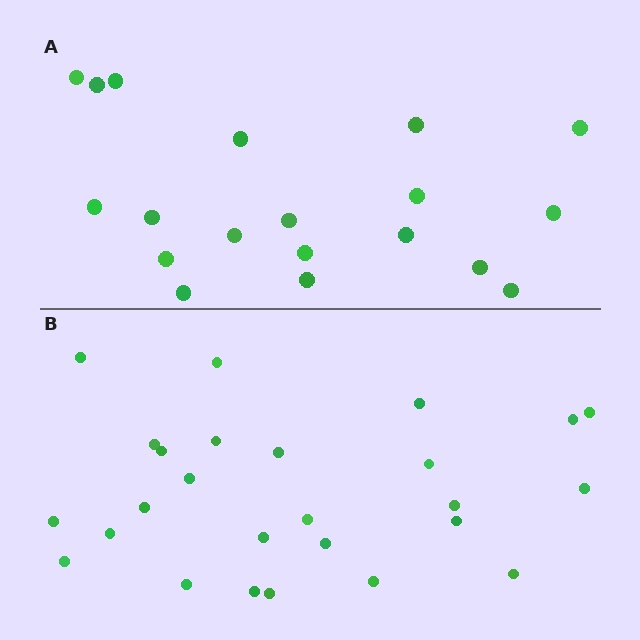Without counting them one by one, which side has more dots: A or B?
Region B (the bottom region) has more dots.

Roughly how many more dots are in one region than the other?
Region B has roughly 8 or so more dots than region A.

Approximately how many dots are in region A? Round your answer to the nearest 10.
About 20 dots. (The exact count is 19, which rounds to 20.)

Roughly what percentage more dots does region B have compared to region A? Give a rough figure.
About 35% more.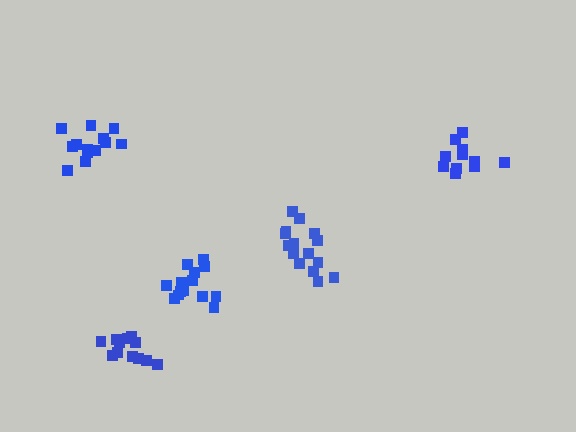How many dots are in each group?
Group 1: 15 dots, Group 2: 12 dots, Group 3: 11 dots, Group 4: 13 dots, Group 5: 14 dots (65 total).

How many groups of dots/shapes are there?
There are 5 groups.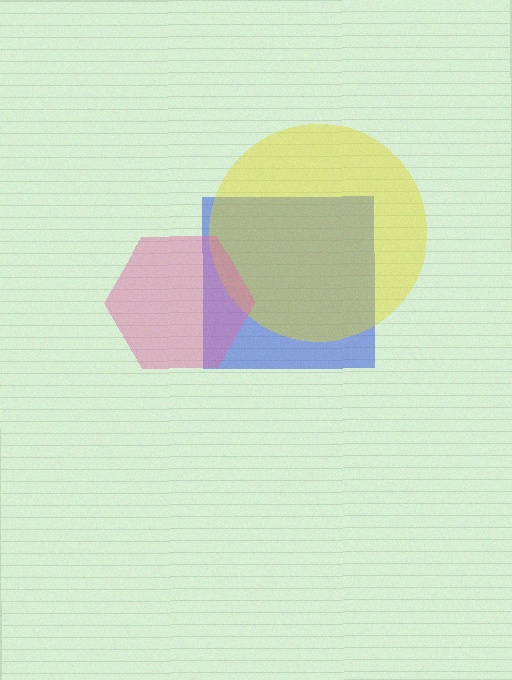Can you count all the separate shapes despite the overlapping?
Yes, there are 3 separate shapes.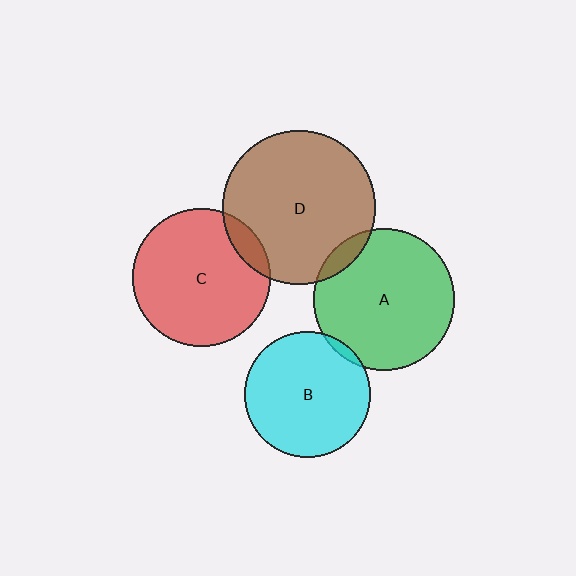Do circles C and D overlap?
Yes.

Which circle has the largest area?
Circle D (brown).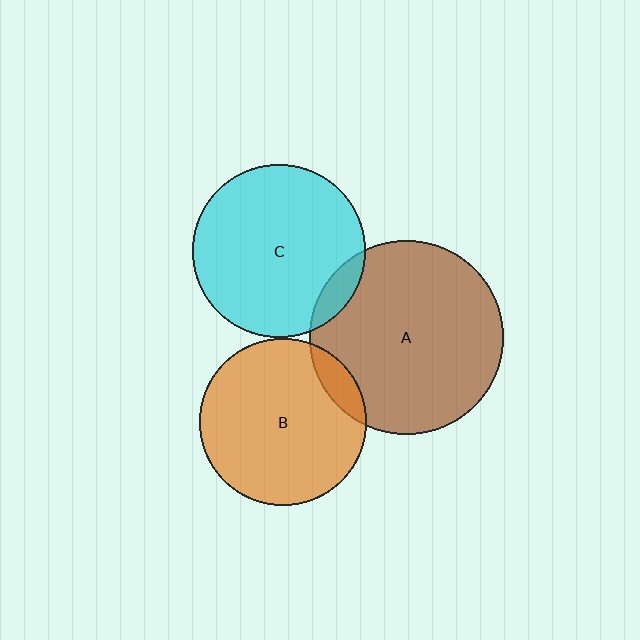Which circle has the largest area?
Circle A (brown).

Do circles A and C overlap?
Yes.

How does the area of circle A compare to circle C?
Approximately 1.3 times.